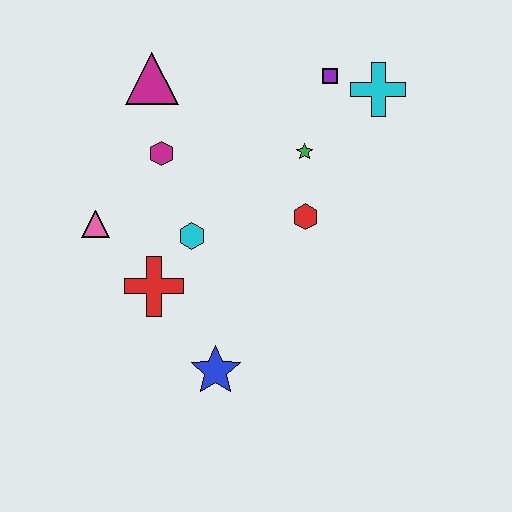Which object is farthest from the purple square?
The blue star is farthest from the purple square.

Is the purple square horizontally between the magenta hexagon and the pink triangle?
No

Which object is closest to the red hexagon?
The green star is closest to the red hexagon.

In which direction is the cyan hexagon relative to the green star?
The cyan hexagon is to the left of the green star.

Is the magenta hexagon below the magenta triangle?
Yes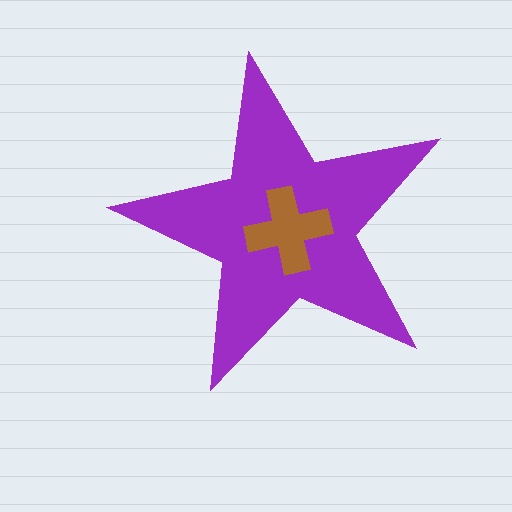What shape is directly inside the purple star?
The brown cross.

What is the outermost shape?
The purple star.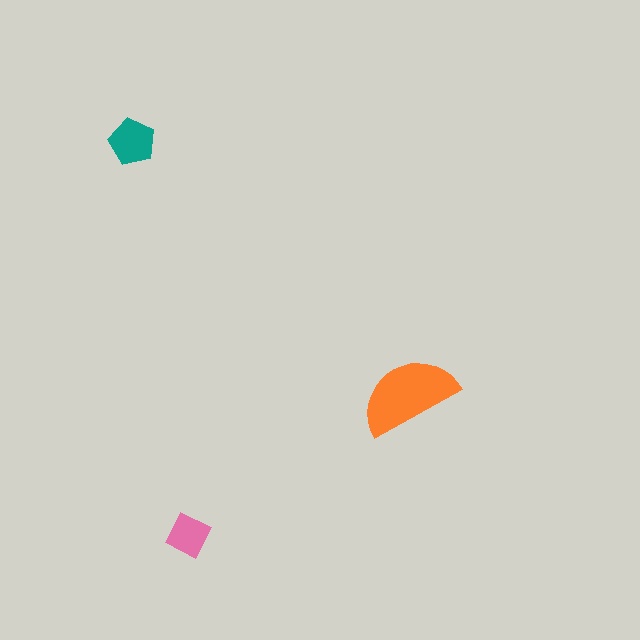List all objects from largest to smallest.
The orange semicircle, the teal pentagon, the pink square.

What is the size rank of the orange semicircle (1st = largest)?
1st.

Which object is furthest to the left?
The teal pentagon is leftmost.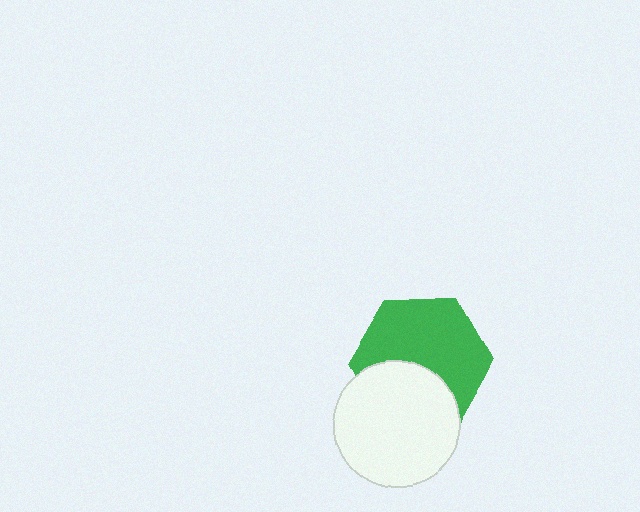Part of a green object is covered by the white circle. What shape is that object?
It is a hexagon.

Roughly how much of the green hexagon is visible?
About half of it is visible (roughly 64%).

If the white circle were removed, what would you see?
You would see the complete green hexagon.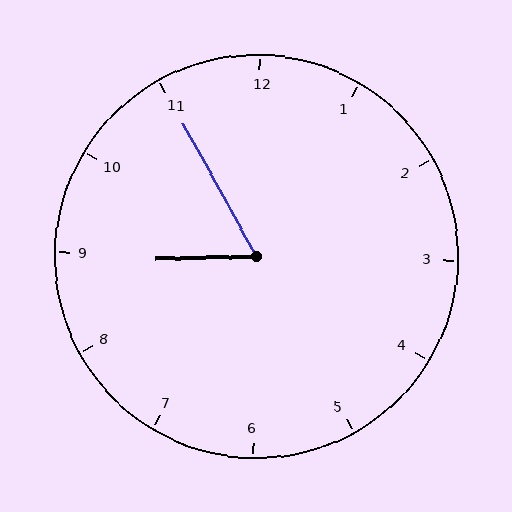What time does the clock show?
8:55.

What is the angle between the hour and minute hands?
Approximately 62 degrees.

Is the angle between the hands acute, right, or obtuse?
It is acute.